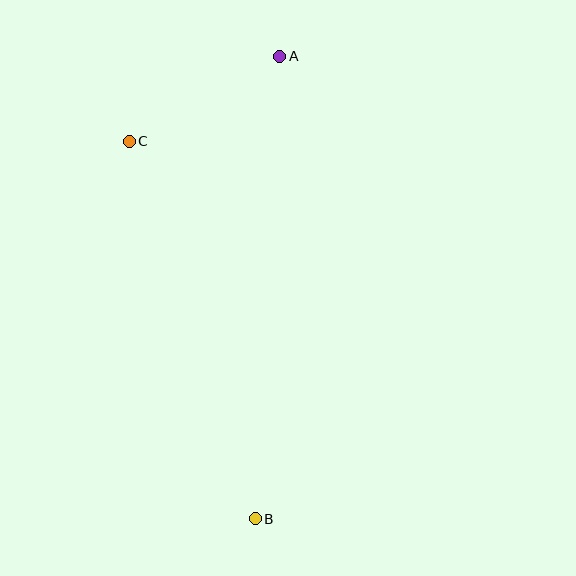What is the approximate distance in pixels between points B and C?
The distance between B and C is approximately 398 pixels.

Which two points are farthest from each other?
Points A and B are farthest from each other.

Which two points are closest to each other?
Points A and C are closest to each other.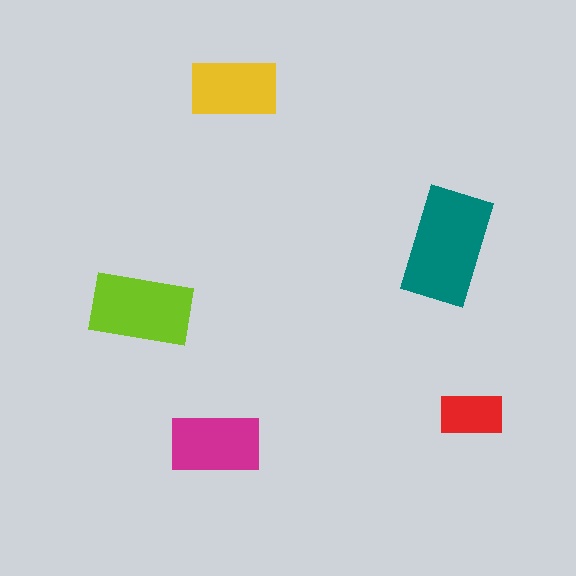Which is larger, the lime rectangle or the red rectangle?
The lime one.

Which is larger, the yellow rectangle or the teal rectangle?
The teal one.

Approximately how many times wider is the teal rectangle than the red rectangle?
About 2 times wider.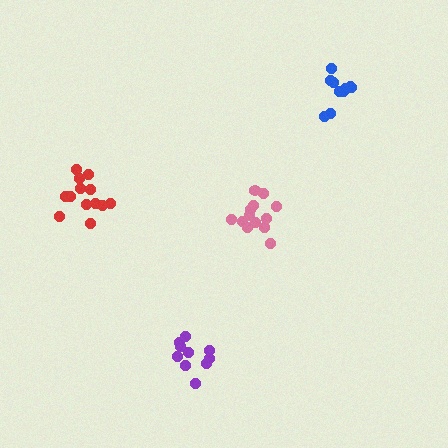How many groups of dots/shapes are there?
There are 4 groups.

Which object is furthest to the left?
The red cluster is leftmost.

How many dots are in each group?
Group 1: 13 dots, Group 2: 13 dots, Group 3: 10 dots, Group 4: 10 dots (46 total).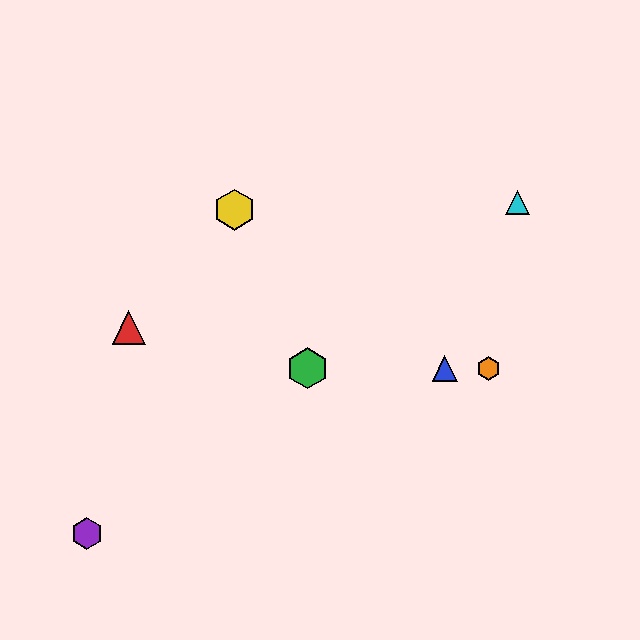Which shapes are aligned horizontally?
The blue triangle, the green hexagon, the orange hexagon are aligned horizontally.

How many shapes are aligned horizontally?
3 shapes (the blue triangle, the green hexagon, the orange hexagon) are aligned horizontally.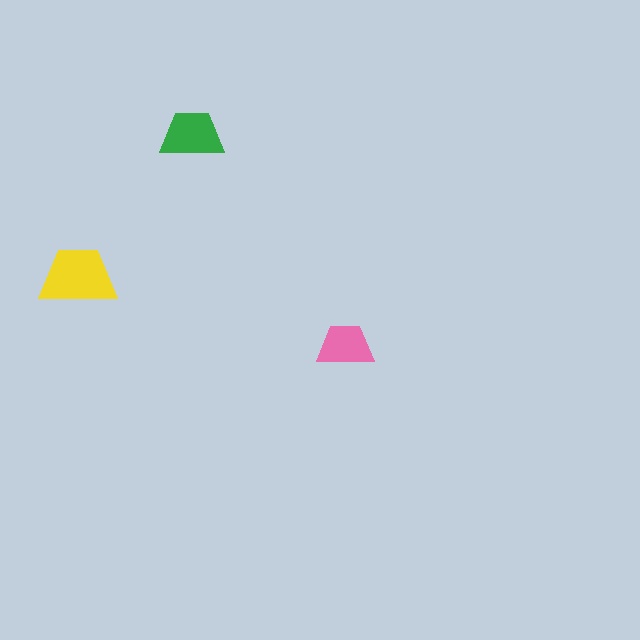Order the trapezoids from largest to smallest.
the yellow one, the green one, the pink one.